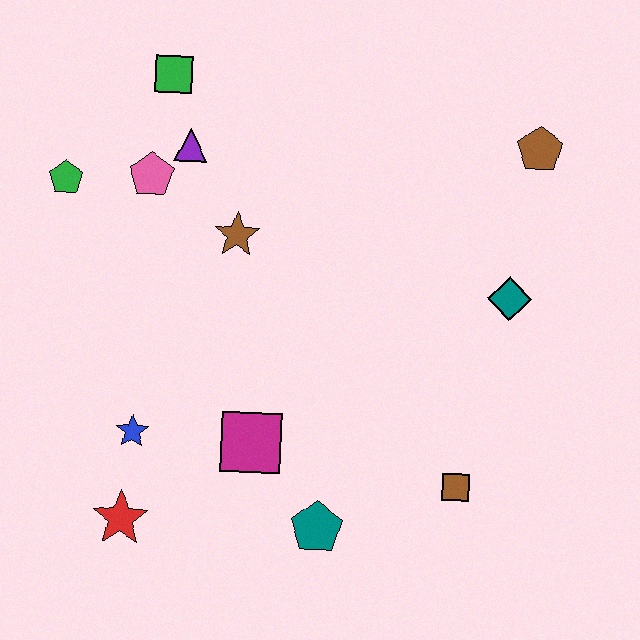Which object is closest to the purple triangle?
The pink pentagon is closest to the purple triangle.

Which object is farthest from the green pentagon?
The brown square is farthest from the green pentagon.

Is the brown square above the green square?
No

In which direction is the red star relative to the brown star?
The red star is below the brown star.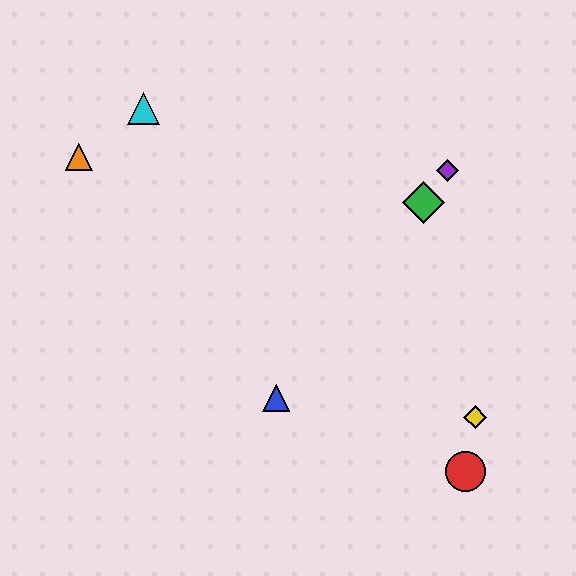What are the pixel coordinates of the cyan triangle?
The cyan triangle is at (143, 109).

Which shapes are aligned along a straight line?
The blue triangle, the green diamond, the purple diamond are aligned along a straight line.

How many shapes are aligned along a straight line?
3 shapes (the blue triangle, the green diamond, the purple diamond) are aligned along a straight line.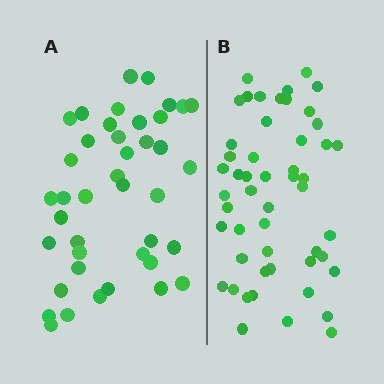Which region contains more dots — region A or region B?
Region B (the right region) has more dots.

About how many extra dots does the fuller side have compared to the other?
Region B has roughly 10 or so more dots than region A.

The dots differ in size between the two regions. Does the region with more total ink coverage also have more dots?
No. Region A has more total ink coverage because its dots are larger, but region B actually contains more individual dots. Total area can be misleading — the number of items is what matters here.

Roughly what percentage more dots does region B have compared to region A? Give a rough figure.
About 25% more.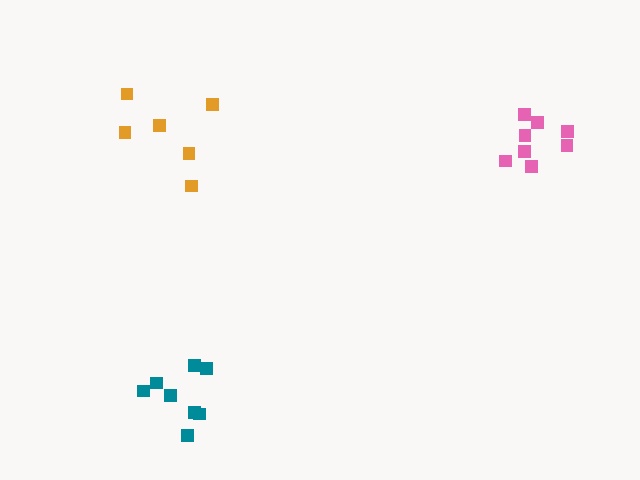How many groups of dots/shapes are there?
There are 3 groups.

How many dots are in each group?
Group 1: 8 dots, Group 2: 8 dots, Group 3: 6 dots (22 total).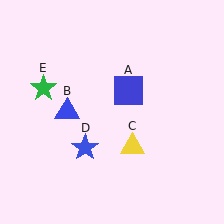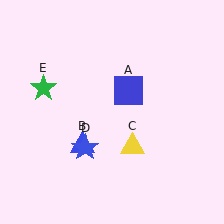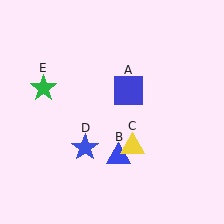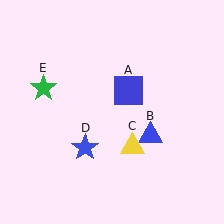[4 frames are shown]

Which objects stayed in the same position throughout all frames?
Blue square (object A) and yellow triangle (object C) and blue star (object D) and green star (object E) remained stationary.